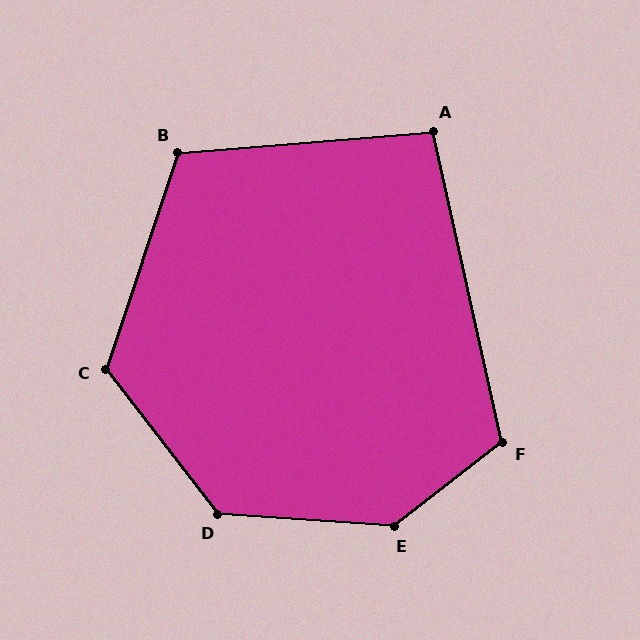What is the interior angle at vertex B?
Approximately 113 degrees (obtuse).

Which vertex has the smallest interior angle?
A, at approximately 98 degrees.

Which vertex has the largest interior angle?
E, at approximately 138 degrees.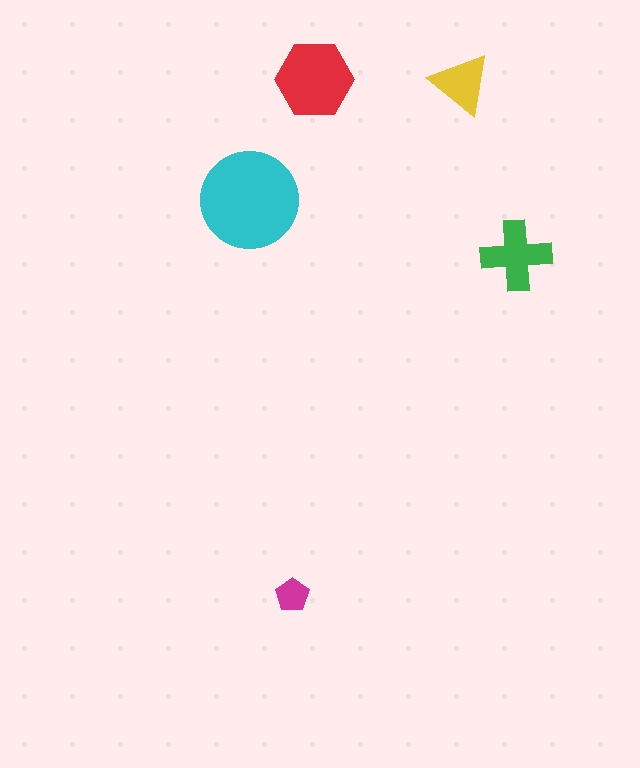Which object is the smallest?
The magenta pentagon.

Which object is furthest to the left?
The cyan circle is leftmost.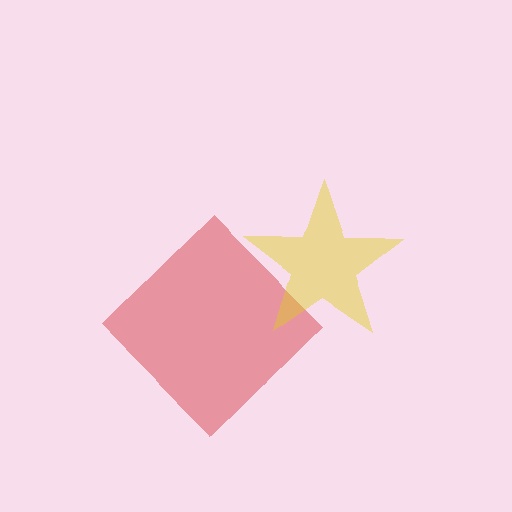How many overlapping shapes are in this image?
There are 2 overlapping shapes in the image.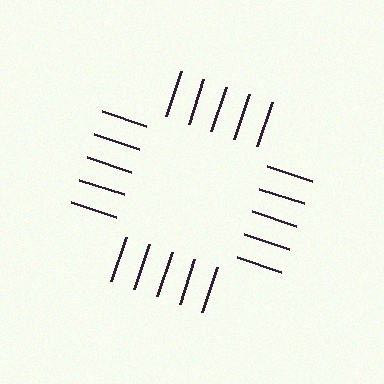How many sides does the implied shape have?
4 sides — the line-ends trace a square.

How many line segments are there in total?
20 — 5 along each of the 4 edges.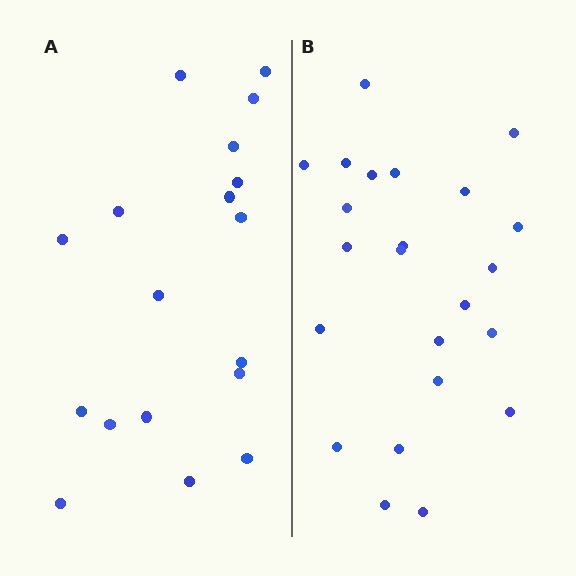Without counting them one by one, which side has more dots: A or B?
Region B (the right region) has more dots.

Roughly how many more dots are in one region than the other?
Region B has about 5 more dots than region A.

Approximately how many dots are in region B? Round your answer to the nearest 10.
About 20 dots. (The exact count is 23, which rounds to 20.)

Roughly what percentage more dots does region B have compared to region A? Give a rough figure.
About 30% more.